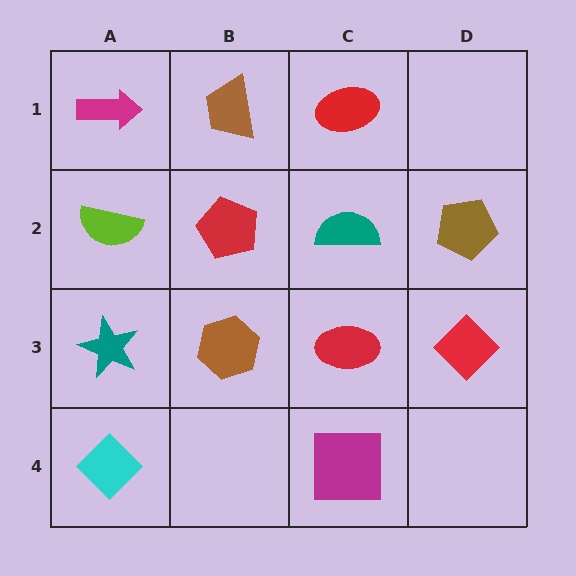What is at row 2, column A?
A lime semicircle.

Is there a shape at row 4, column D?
No, that cell is empty.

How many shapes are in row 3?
4 shapes.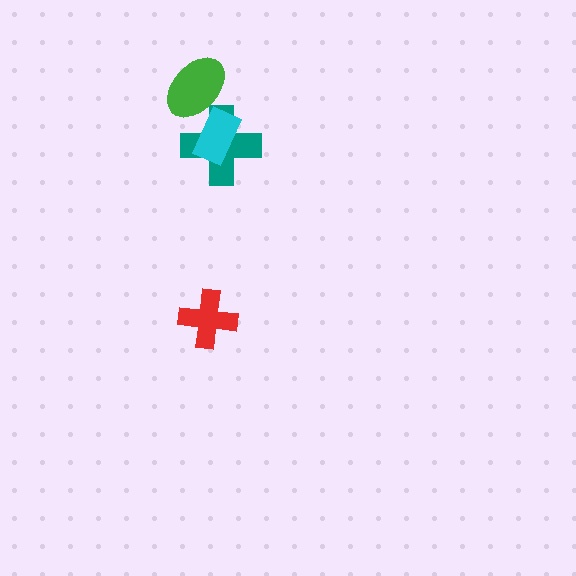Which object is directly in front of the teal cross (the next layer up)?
The green ellipse is directly in front of the teal cross.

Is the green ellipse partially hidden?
Yes, it is partially covered by another shape.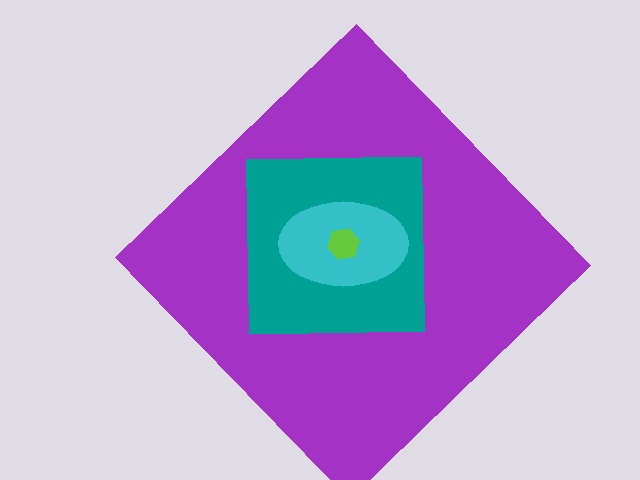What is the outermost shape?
The purple diamond.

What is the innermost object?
The lime hexagon.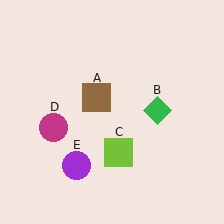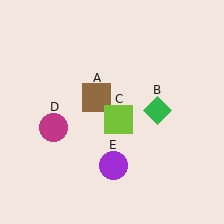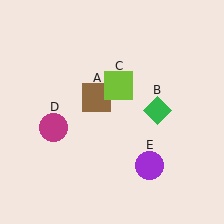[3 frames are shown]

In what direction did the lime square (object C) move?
The lime square (object C) moved up.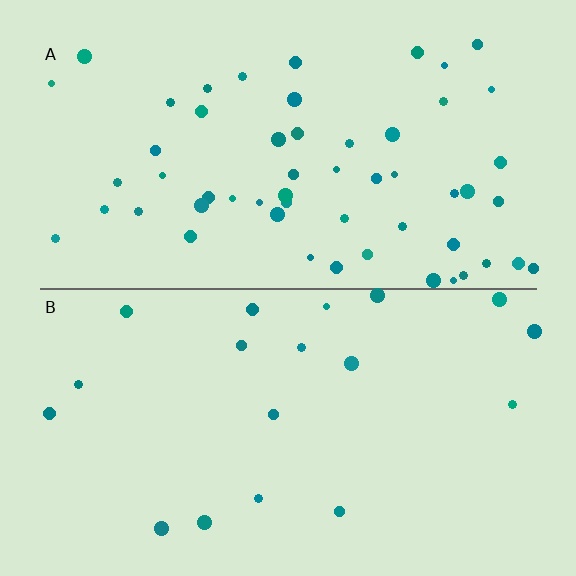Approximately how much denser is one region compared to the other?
Approximately 3.0× — region A over region B.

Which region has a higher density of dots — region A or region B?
A (the top).